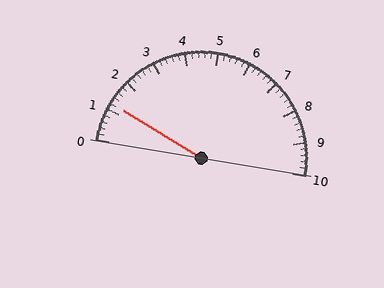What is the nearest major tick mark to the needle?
The nearest major tick mark is 1.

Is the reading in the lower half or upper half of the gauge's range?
The reading is in the lower half of the range (0 to 10).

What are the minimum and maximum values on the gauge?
The gauge ranges from 0 to 10.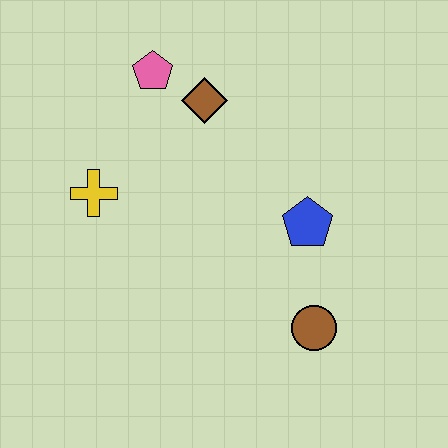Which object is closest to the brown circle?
The blue pentagon is closest to the brown circle.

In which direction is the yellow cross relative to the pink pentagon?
The yellow cross is below the pink pentagon.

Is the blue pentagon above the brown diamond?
No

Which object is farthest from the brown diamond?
The brown circle is farthest from the brown diamond.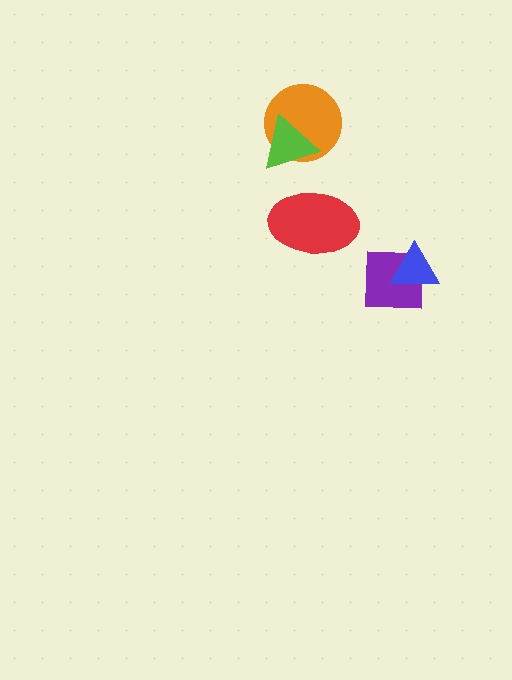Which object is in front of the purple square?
The blue triangle is in front of the purple square.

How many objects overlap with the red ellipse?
0 objects overlap with the red ellipse.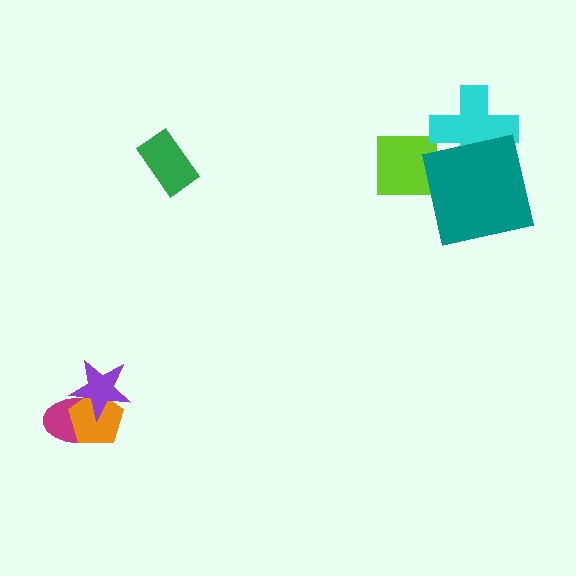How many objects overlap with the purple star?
2 objects overlap with the purple star.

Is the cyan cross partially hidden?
Yes, it is partially covered by another shape.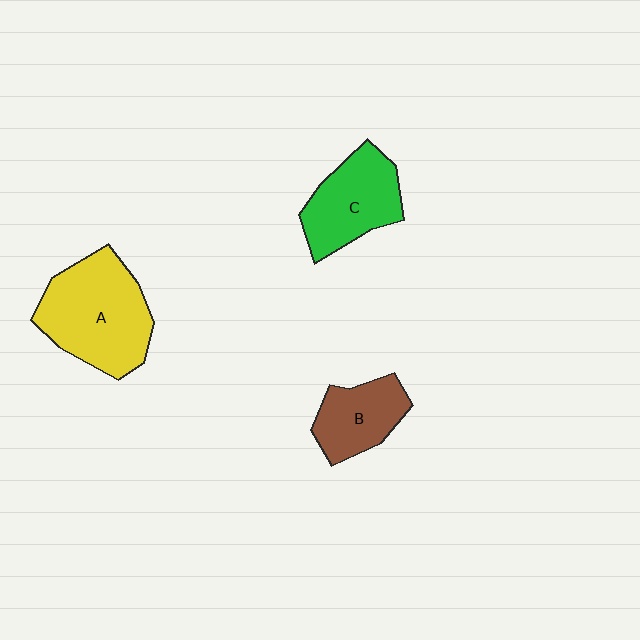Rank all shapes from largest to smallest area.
From largest to smallest: A (yellow), C (green), B (brown).